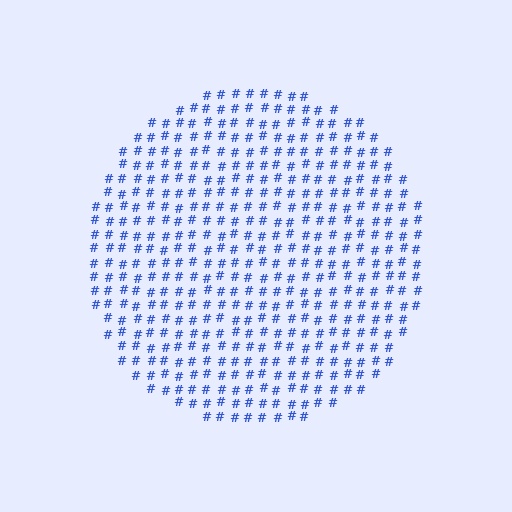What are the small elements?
The small elements are hash symbols.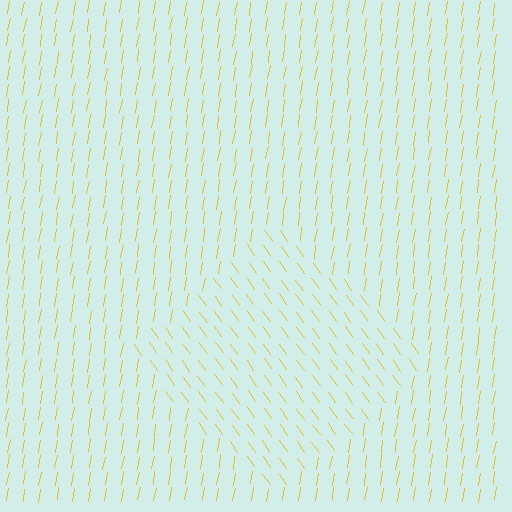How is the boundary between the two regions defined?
The boundary is defined purely by a change in line orientation (approximately 45 degrees difference). All lines are the same color and thickness.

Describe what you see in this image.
The image is filled with small yellow line segments. A diamond region in the image has lines oriented differently from the surrounding lines, creating a visible texture boundary.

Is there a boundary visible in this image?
Yes, there is a texture boundary formed by a change in line orientation.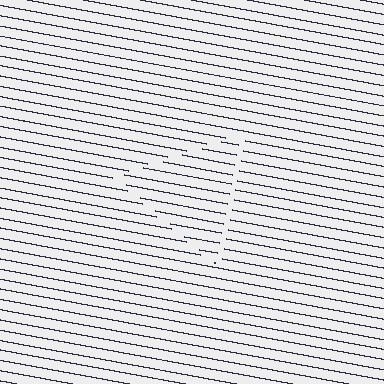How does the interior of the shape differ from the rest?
The interior of the shape contains the same grating, shifted by half a period — the contour is defined by the phase discontinuity where line-ends from the inner and outer gratings abut.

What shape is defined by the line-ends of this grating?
An illusory triangle. The interior of the shape contains the same grating, shifted by half a period — the contour is defined by the phase discontinuity where line-ends from the inner and outer gratings abut.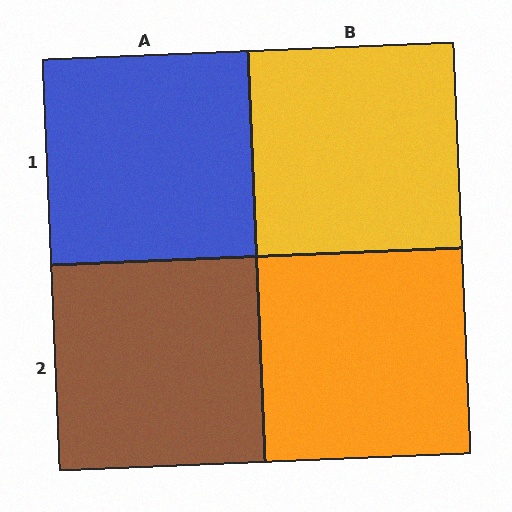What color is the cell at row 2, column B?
Orange.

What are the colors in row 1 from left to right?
Blue, yellow.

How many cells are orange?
1 cell is orange.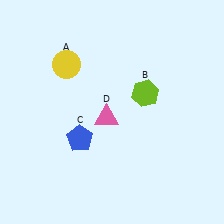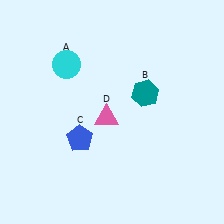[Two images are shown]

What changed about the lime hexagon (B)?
In Image 1, B is lime. In Image 2, it changed to teal.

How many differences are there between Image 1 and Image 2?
There are 2 differences between the two images.